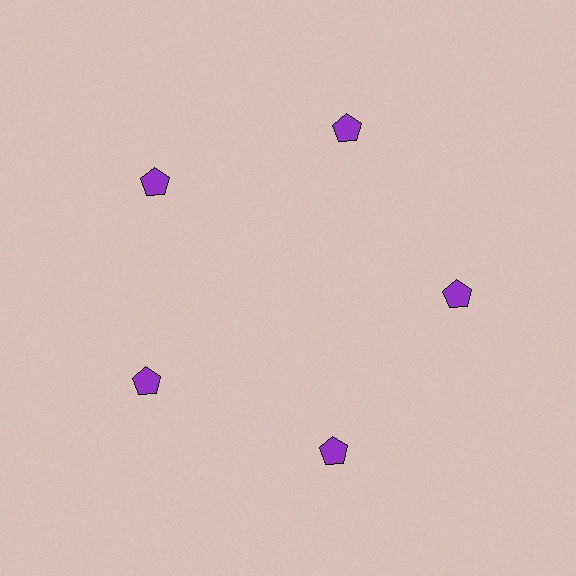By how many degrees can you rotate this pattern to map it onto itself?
The pattern maps onto itself every 72 degrees of rotation.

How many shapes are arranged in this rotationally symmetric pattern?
There are 5 shapes, arranged in 5 groups of 1.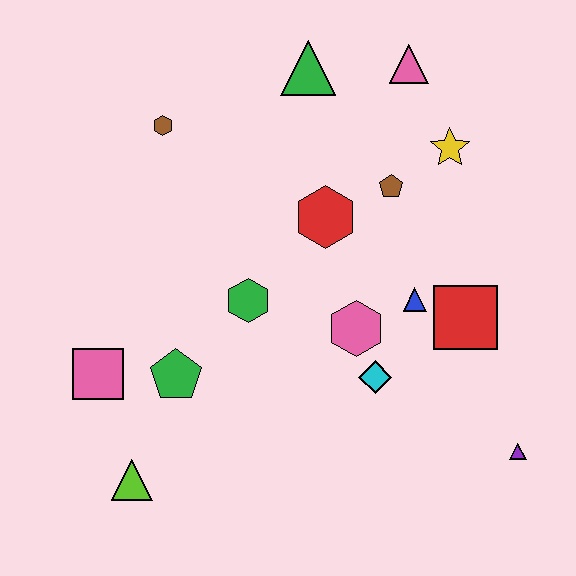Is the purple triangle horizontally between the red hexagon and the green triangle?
No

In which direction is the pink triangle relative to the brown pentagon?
The pink triangle is above the brown pentagon.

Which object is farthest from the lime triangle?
The pink triangle is farthest from the lime triangle.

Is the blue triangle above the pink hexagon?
Yes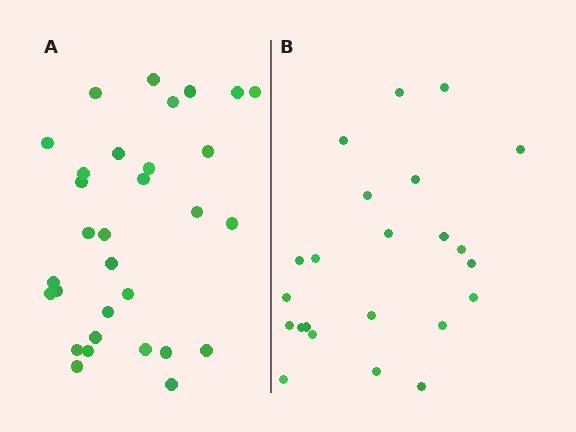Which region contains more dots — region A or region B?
Region A (the left region) has more dots.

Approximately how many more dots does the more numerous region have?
Region A has roughly 8 or so more dots than region B.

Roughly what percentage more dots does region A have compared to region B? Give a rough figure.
About 35% more.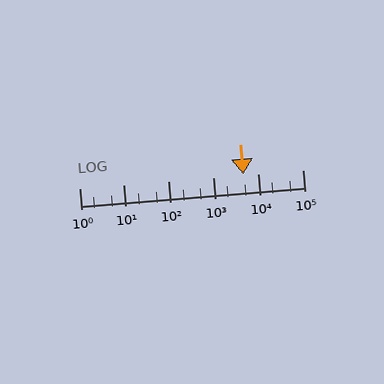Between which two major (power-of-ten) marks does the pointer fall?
The pointer is between 1000 and 10000.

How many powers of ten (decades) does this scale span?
The scale spans 5 decades, from 1 to 100000.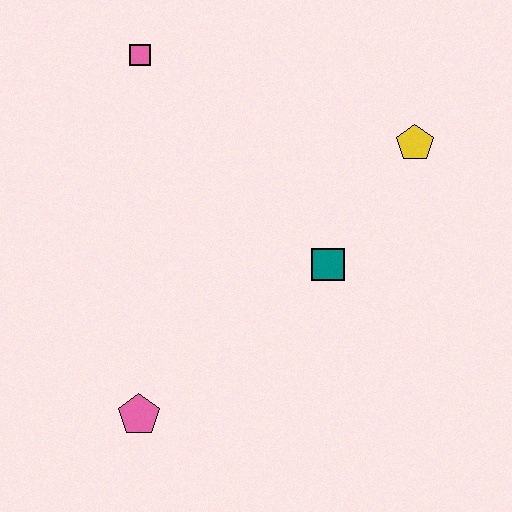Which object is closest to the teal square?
The yellow pentagon is closest to the teal square.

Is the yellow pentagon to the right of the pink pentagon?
Yes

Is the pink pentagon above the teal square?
No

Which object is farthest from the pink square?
The pink pentagon is farthest from the pink square.